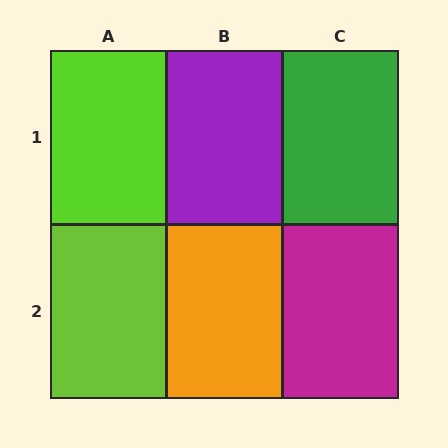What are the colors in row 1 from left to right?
Lime, purple, green.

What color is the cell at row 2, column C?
Magenta.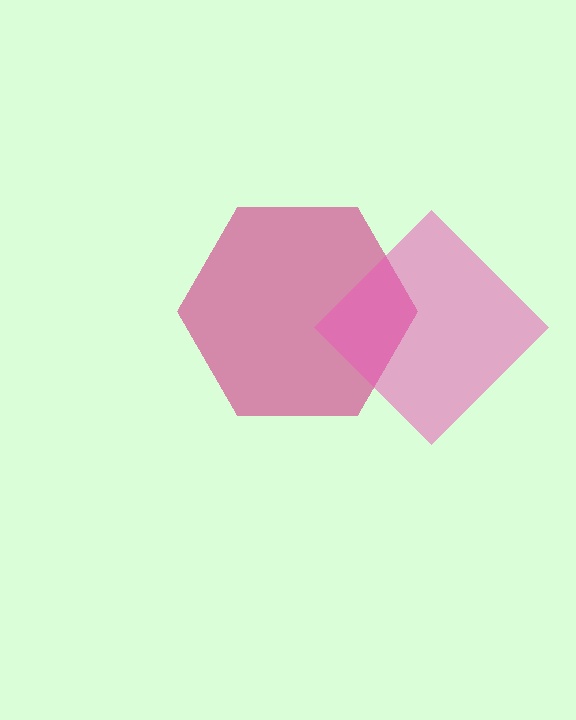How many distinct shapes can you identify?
There are 2 distinct shapes: a magenta hexagon, a pink diamond.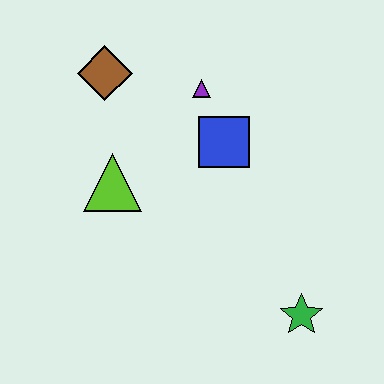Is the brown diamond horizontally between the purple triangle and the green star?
No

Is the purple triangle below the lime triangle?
No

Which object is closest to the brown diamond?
The purple triangle is closest to the brown diamond.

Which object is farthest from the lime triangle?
The green star is farthest from the lime triangle.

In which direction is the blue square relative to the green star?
The blue square is above the green star.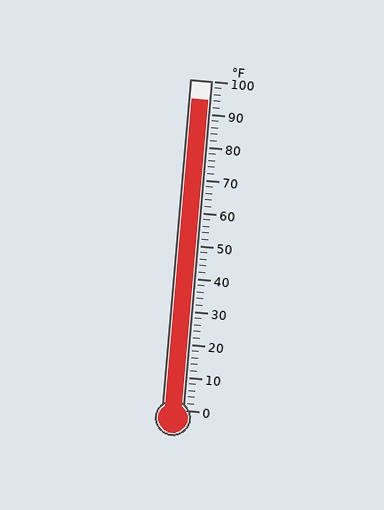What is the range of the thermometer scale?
The thermometer scale ranges from 0°F to 100°F.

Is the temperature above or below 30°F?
The temperature is above 30°F.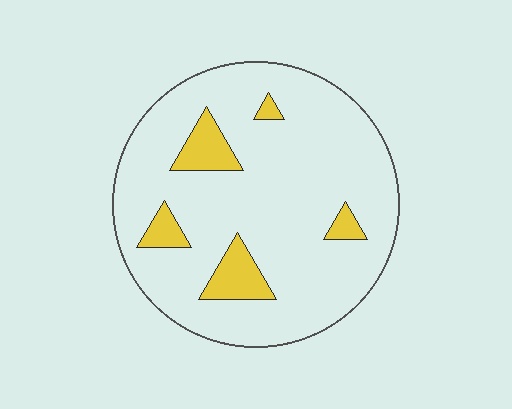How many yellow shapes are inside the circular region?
5.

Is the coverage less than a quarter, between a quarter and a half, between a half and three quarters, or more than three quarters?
Less than a quarter.